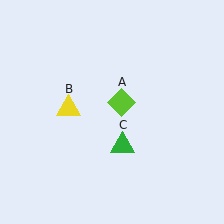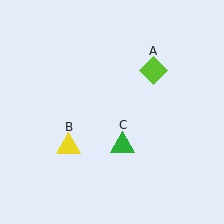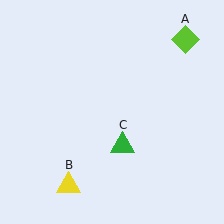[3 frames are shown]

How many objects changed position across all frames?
2 objects changed position: lime diamond (object A), yellow triangle (object B).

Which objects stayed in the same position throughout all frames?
Green triangle (object C) remained stationary.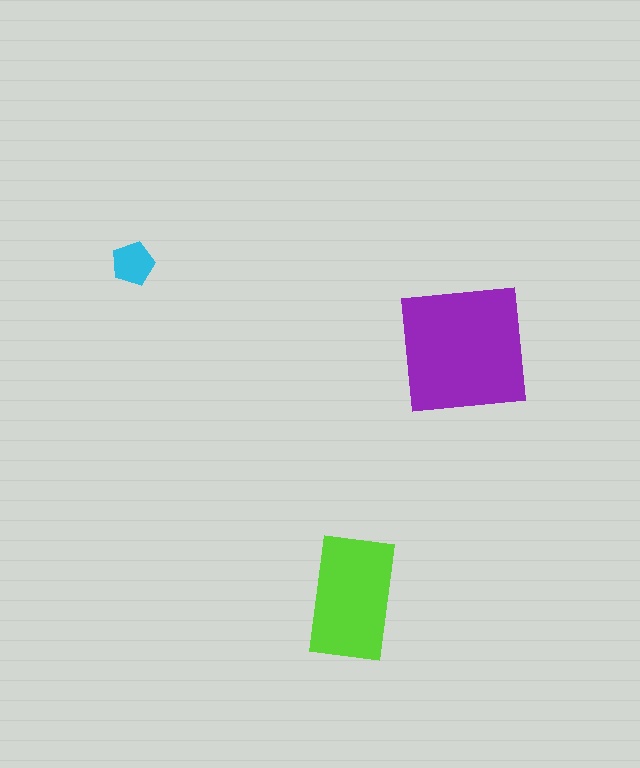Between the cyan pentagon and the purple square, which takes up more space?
The purple square.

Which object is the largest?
The purple square.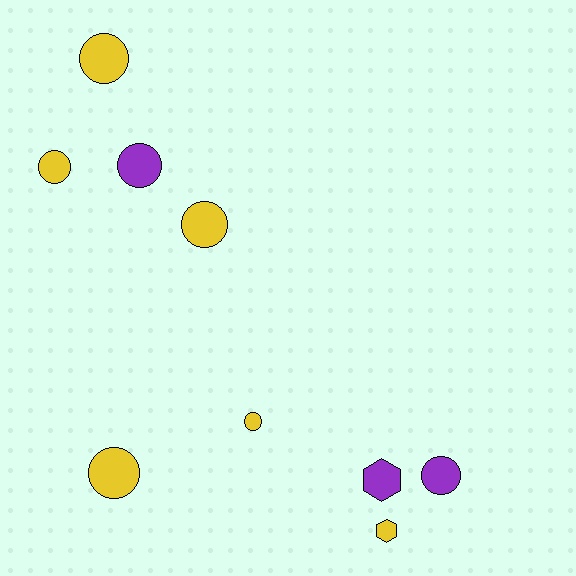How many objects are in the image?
There are 9 objects.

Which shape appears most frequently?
Circle, with 7 objects.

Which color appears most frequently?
Yellow, with 6 objects.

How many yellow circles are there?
There are 5 yellow circles.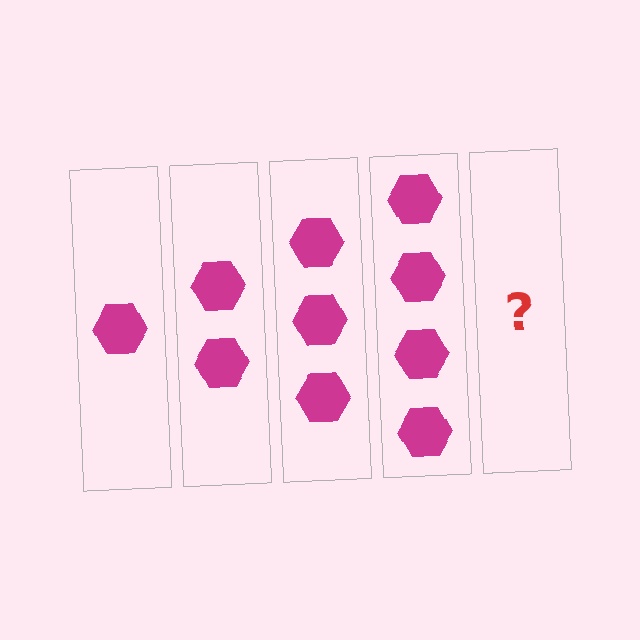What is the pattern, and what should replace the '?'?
The pattern is that each step adds one more hexagon. The '?' should be 5 hexagons.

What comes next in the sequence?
The next element should be 5 hexagons.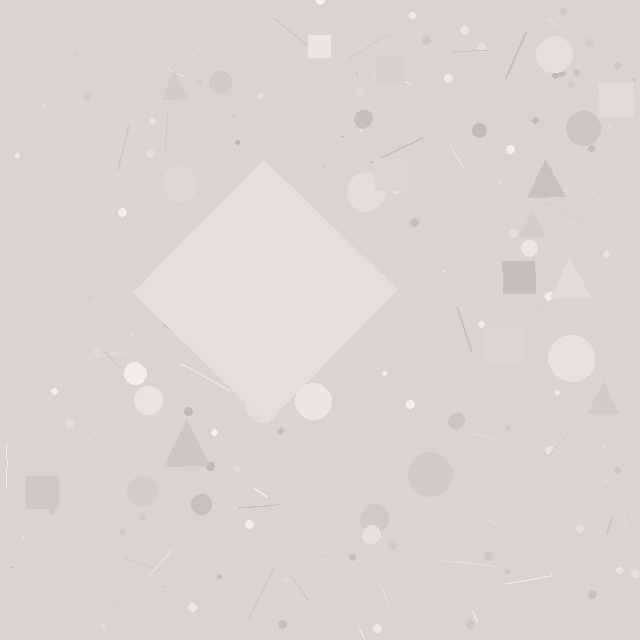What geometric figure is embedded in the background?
A diamond is embedded in the background.